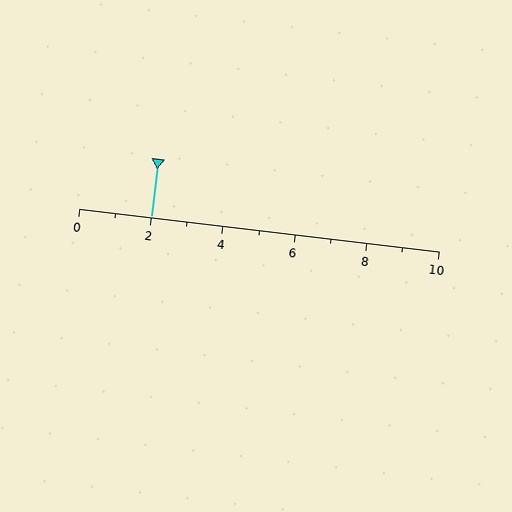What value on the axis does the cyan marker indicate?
The marker indicates approximately 2.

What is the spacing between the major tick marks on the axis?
The major ticks are spaced 2 apart.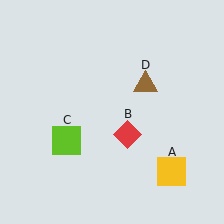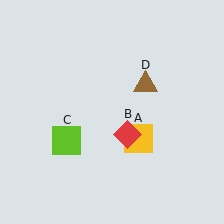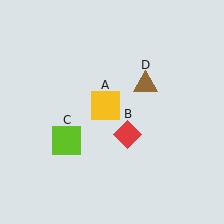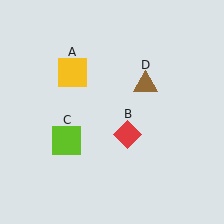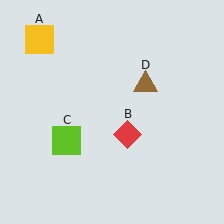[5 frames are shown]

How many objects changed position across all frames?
1 object changed position: yellow square (object A).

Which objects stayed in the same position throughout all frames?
Red diamond (object B) and lime square (object C) and brown triangle (object D) remained stationary.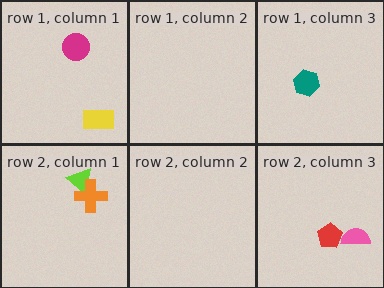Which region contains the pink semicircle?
The row 2, column 3 region.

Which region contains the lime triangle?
The row 2, column 1 region.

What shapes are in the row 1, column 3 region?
The teal hexagon.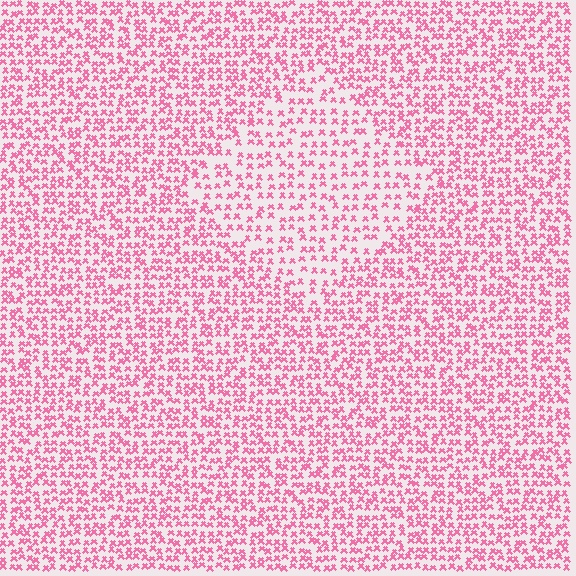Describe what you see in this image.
The image contains small pink elements arranged at two different densities. A diamond-shaped region is visible where the elements are less densely packed than the surrounding area.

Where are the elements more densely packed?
The elements are more densely packed outside the diamond boundary.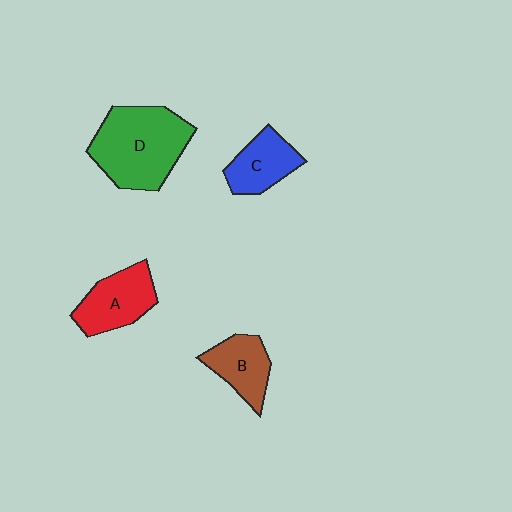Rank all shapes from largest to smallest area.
From largest to smallest: D (green), A (red), B (brown), C (blue).